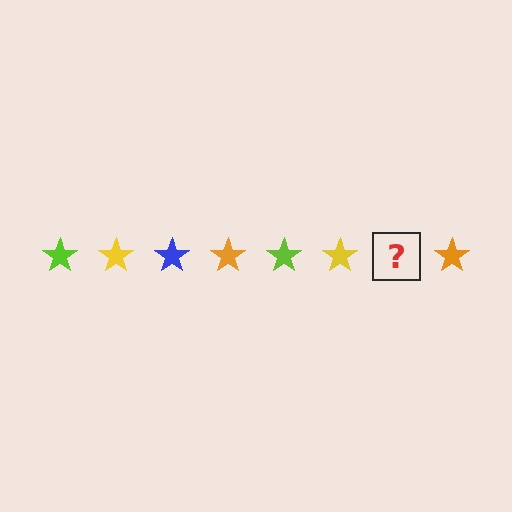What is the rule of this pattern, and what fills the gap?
The rule is that the pattern cycles through lime, yellow, blue, orange stars. The gap should be filled with a blue star.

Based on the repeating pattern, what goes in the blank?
The blank should be a blue star.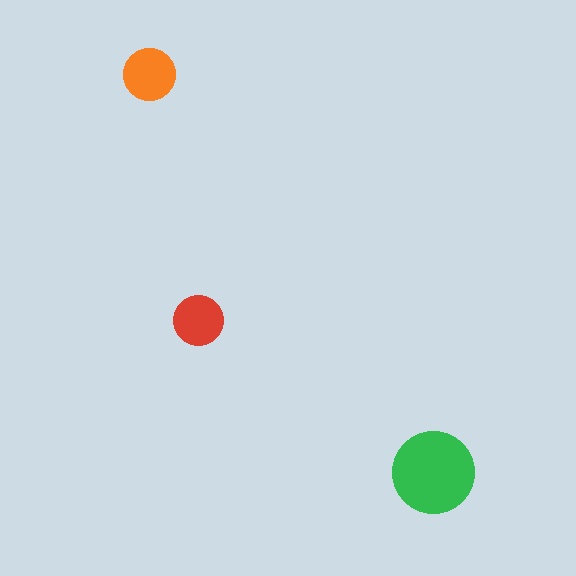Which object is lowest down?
The green circle is bottommost.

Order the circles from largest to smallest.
the green one, the orange one, the red one.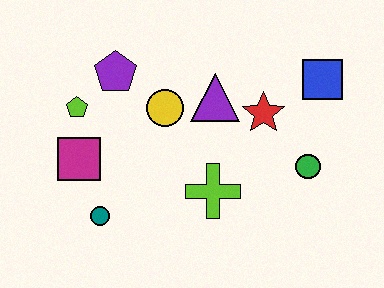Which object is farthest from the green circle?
The lime pentagon is farthest from the green circle.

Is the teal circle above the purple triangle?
No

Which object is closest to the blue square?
The red star is closest to the blue square.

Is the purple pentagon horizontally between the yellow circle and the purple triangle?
No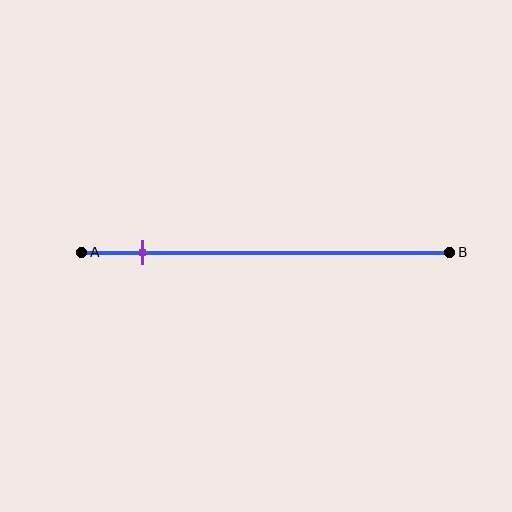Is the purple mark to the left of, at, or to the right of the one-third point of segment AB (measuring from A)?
The purple mark is to the left of the one-third point of segment AB.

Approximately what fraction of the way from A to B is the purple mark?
The purple mark is approximately 15% of the way from A to B.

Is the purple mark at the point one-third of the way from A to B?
No, the mark is at about 15% from A, not at the 33% one-third point.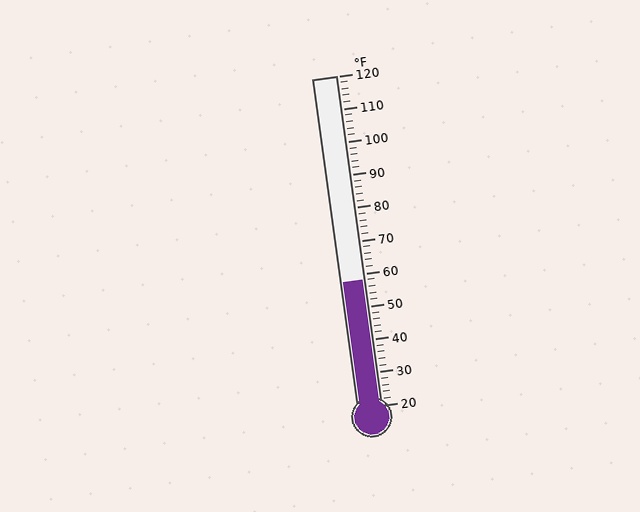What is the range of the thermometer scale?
The thermometer scale ranges from 20°F to 120°F.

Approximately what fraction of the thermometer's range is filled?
The thermometer is filled to approximately 40% of its range.